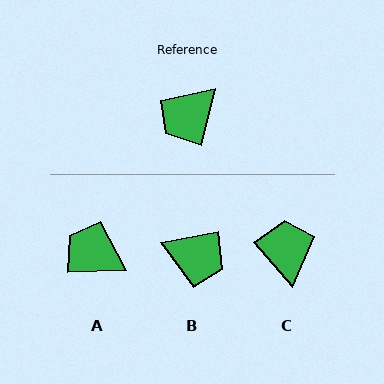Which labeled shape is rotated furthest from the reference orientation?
C, about 125 degrees away.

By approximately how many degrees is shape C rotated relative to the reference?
Approximately 125 degrees clockwise.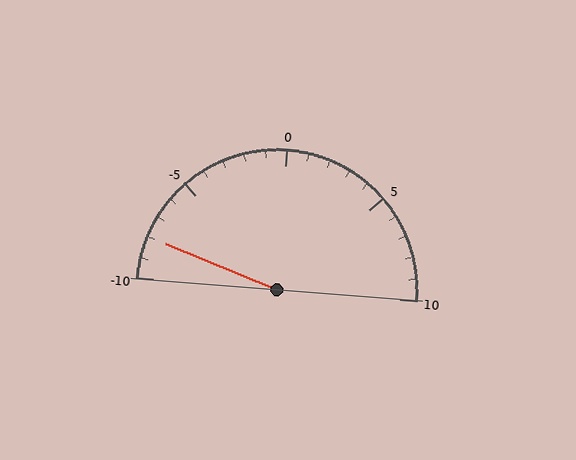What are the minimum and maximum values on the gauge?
The gauge ranges from -10 to 10.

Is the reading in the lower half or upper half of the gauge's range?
The reading is in the lower half of the range (-10 to 10).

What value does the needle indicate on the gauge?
The needle indicates approximately -8.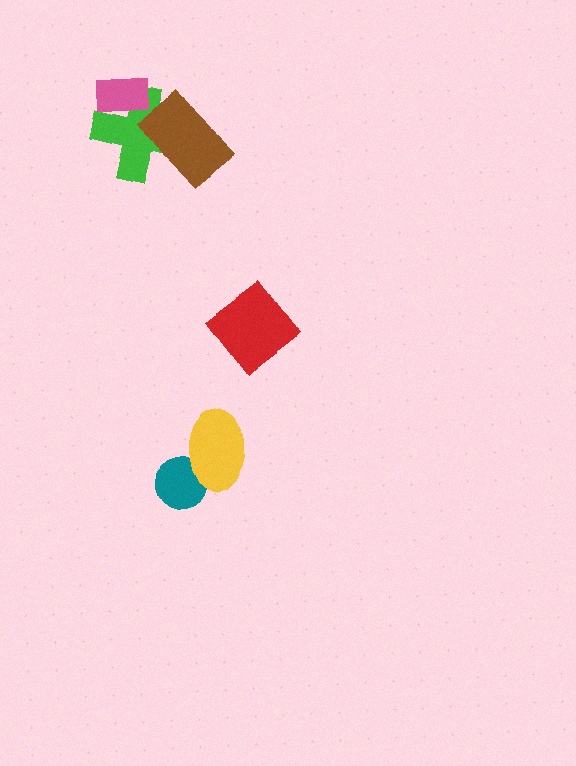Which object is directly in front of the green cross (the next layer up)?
The brown rectangle is directly in front of the green cross.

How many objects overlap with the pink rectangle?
1 object overlaps with the pink rectangle.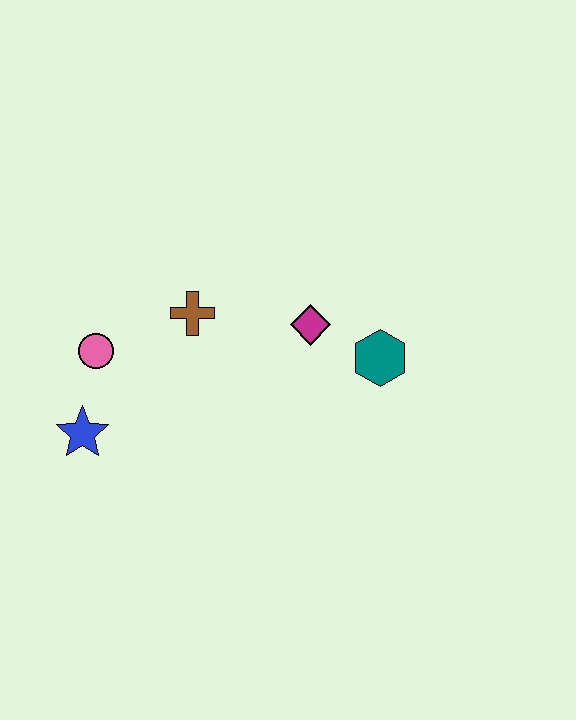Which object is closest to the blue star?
The pink circle is closest to the blue star.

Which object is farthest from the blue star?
The teal hexagon is farthest from the blue star.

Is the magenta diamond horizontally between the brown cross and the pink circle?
No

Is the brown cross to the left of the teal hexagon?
Yes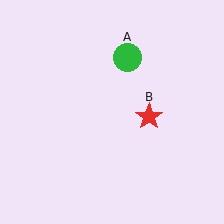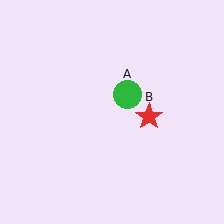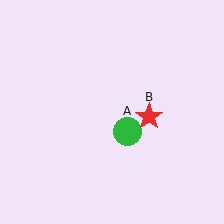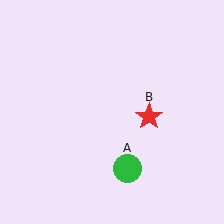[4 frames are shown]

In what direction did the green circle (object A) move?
The green circle (object A) moved down.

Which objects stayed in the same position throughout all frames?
Red star (object B) remained stationary.